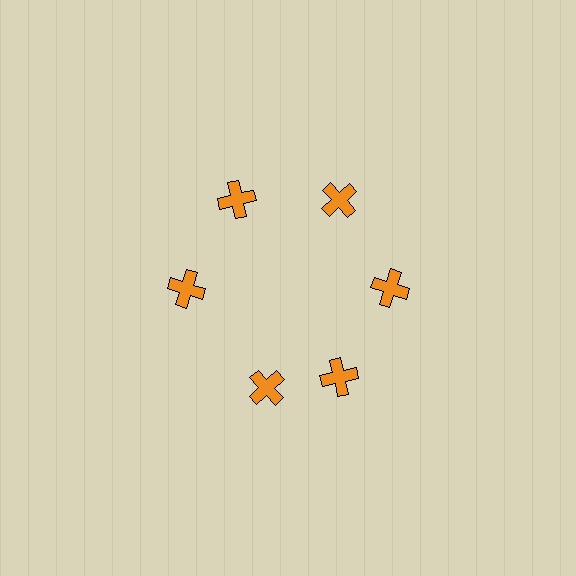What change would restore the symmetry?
The symmetry would be restored by rotating it back into even spacing with its neighbors so that all 6 crosses sit at equal angles and equal distance from the center.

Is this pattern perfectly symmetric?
No. The 6 orange crosses are arranged in a ring, but one element near the 7 o'clock position is rotated out of alignment along the ring, breaking the 6-fold rotational symmetry.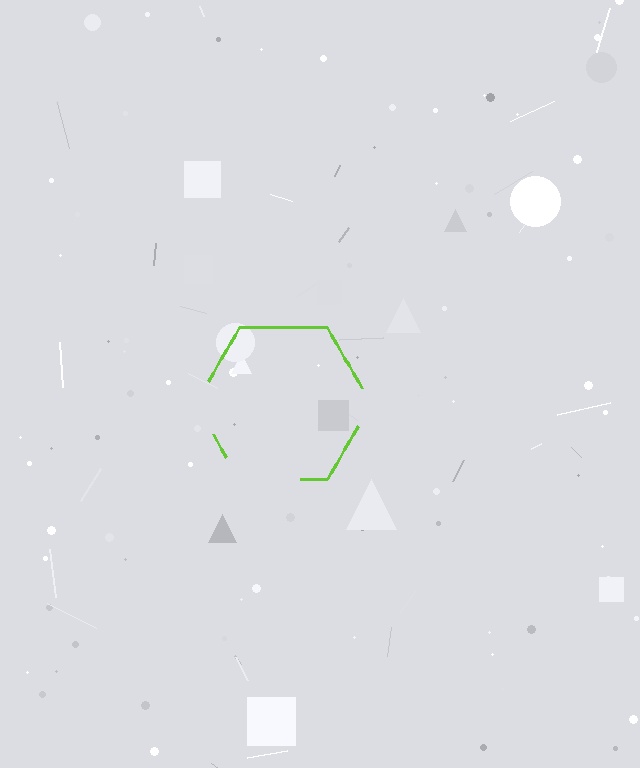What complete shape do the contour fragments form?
The contour fragments form a hexagon.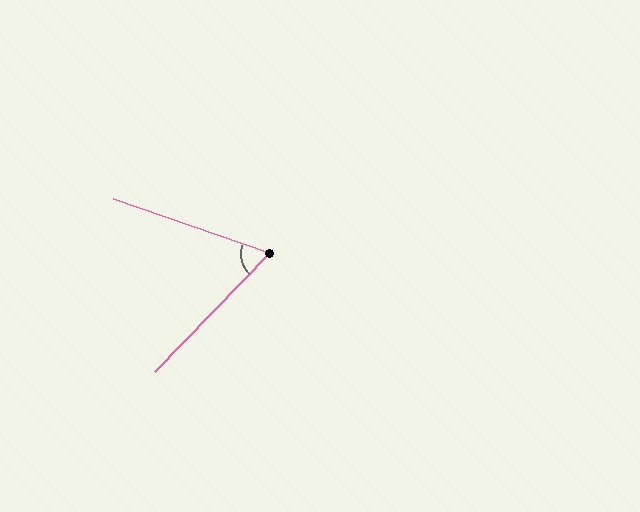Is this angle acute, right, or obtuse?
It is acute.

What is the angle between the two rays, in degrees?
Approximately 65 degrees.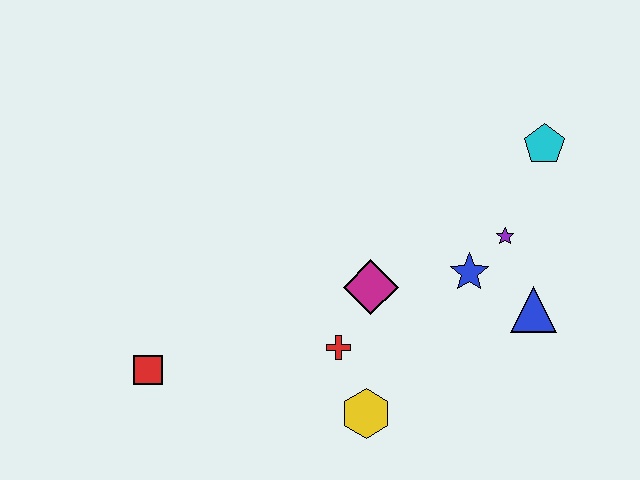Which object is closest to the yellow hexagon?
The red cross is closest to the yellow hexagon.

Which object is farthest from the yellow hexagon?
The cyan pentagon is farthest from the yellow hexagon.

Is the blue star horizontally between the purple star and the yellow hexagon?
Yes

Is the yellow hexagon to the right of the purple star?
No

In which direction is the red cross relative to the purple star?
The red cross is to the left of the purple star.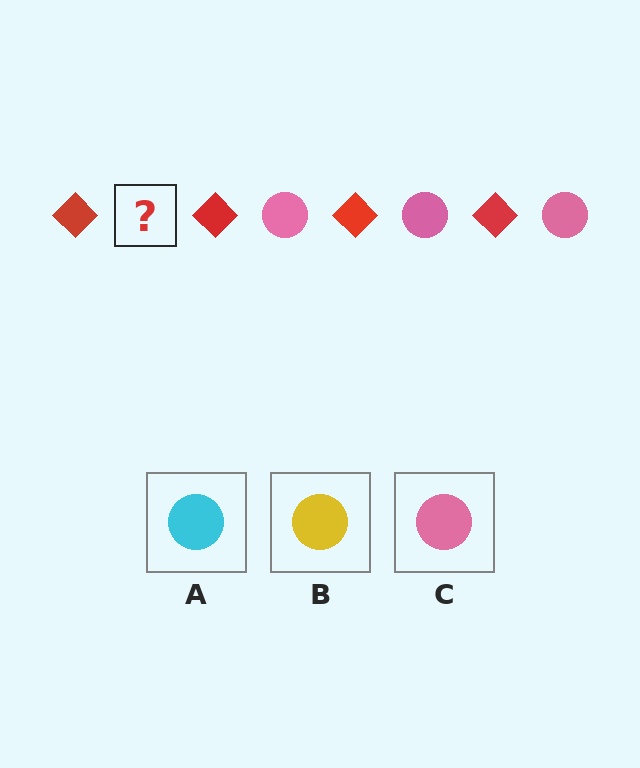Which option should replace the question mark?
Option C.